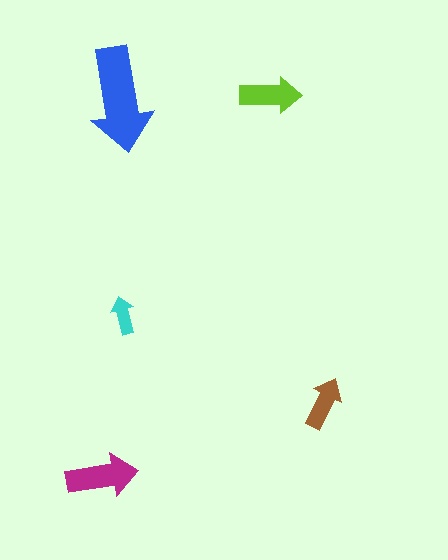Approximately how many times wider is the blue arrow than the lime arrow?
About 1.5 times wider.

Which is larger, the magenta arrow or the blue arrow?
The blue one.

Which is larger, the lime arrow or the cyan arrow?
The lime one.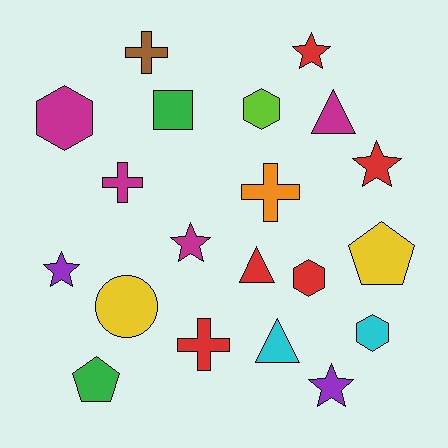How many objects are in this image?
There are 20 objects.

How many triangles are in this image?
There are 3 triangles.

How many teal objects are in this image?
There are no teal objects.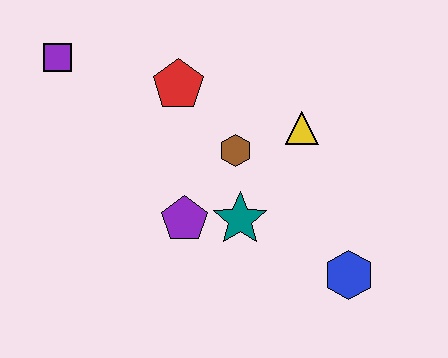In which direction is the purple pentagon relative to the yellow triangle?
The purple pentagon is to the left of the yellow triangle.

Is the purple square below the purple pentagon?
No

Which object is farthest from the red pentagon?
The blue hexagon is farthest from the red pentagon.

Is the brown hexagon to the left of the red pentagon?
No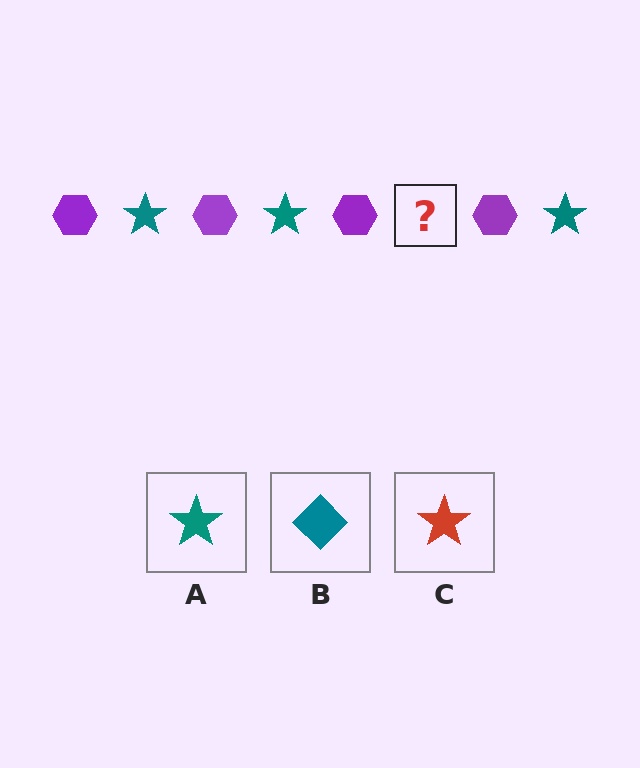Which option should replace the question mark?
Option A.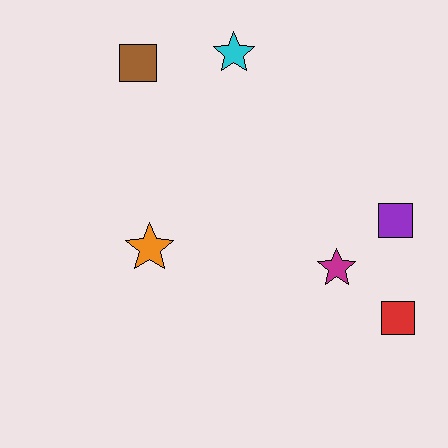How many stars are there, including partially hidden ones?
There are 3 stars.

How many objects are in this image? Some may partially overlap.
There are 6 objects.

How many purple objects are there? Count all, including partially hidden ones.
There is 1 purple object.